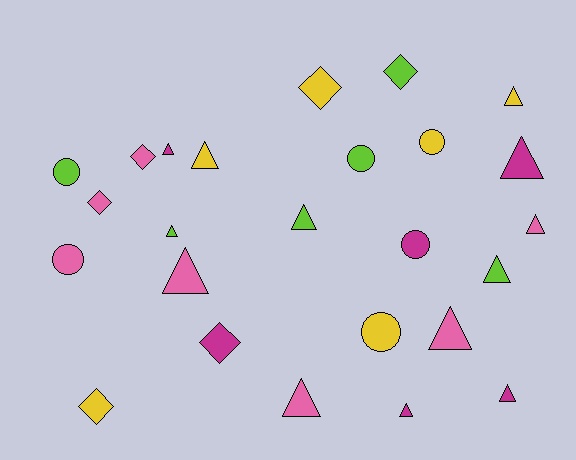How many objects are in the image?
There are 25 objects.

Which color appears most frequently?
Pink, with 7 objects.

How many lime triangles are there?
There are 3 lime triangles.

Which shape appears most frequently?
Triangle, with 13 objects.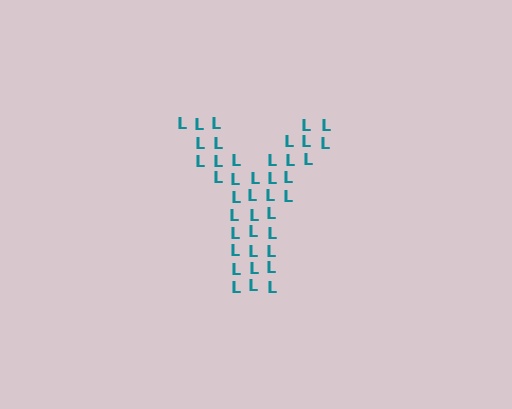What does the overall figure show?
The overall figure shows the letter Y.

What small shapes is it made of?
It is made of small letter L's.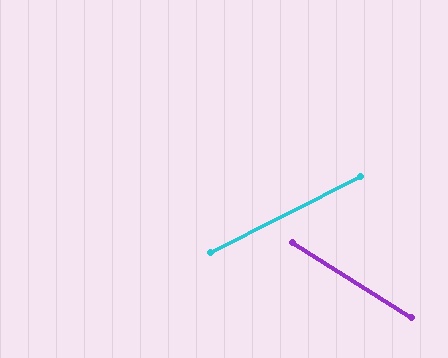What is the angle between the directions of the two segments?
Approximately 59 degrees.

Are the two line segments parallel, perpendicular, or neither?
Neither parallel nor perpendicular — they differ by about 59°.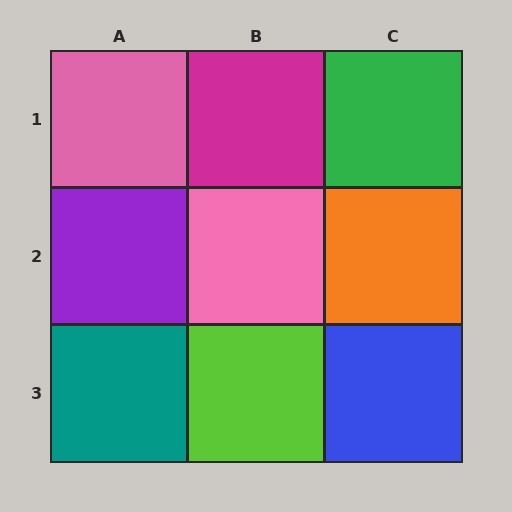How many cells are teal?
1 cell is teal.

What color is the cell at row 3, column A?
Teal.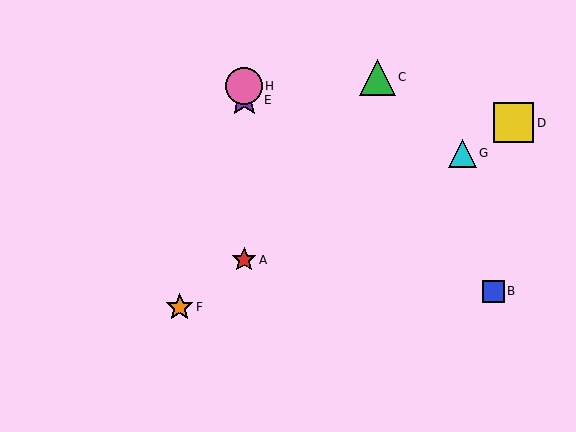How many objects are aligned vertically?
3 objects (A, E, H) are aligned vertically.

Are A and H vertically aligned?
Yes, both are at x≈244.